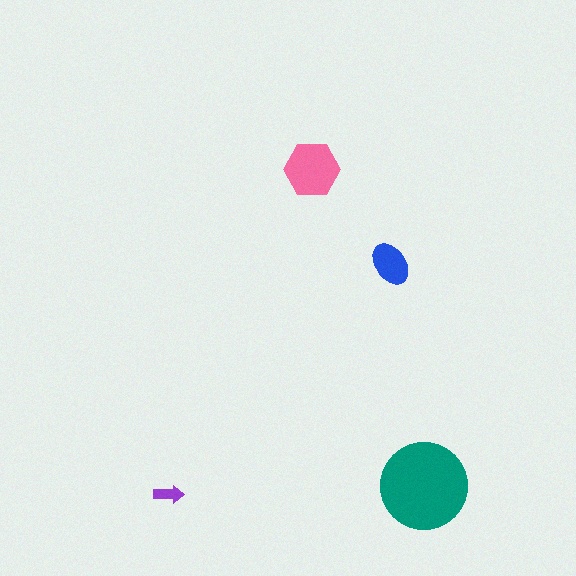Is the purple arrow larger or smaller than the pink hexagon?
Smaller.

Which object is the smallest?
The purple arrow.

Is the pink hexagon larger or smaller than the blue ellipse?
Larger.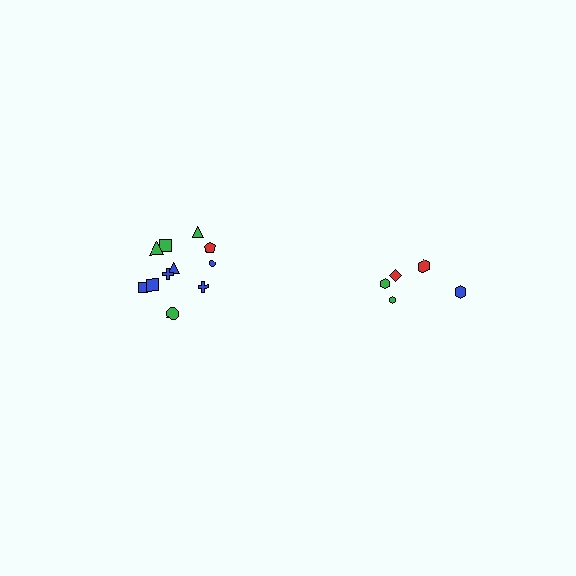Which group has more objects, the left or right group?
The left group.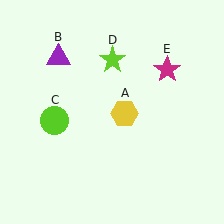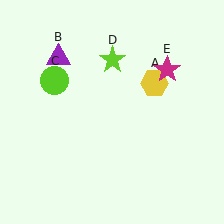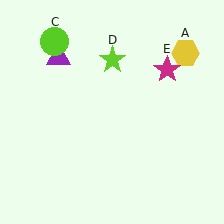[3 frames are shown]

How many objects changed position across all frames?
2 objects changed position: yellow hexagon (object A), lime circle (object C).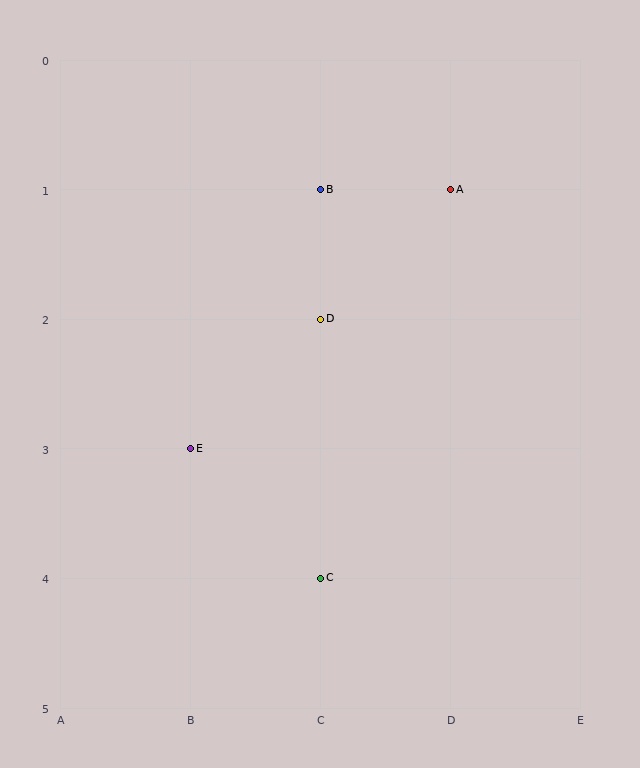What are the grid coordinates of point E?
Point E is at grid coordinates (B, 3).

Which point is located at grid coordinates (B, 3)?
Point E is at (B, 3).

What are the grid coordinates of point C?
Point C is at grid coordinates (C, 4).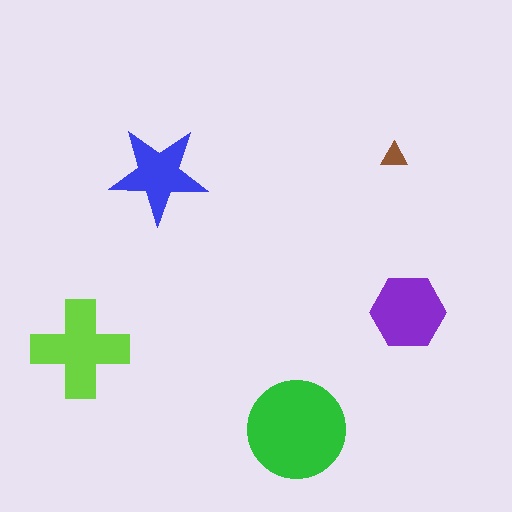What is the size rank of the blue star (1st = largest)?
4th.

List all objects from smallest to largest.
The brown triangle, the blue star, the purple hexagon, the lime cross, the green circle.